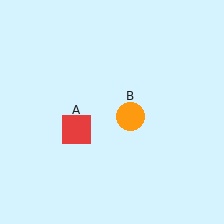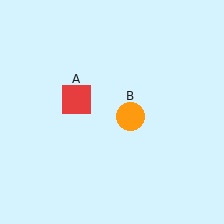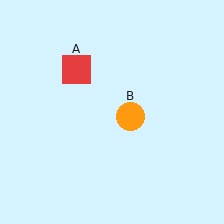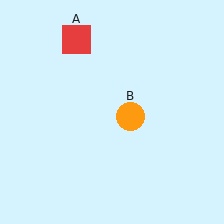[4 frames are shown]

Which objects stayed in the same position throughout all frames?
Orange circle (object B) remained stationary.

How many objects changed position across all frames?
1 object changed position: red square (object A).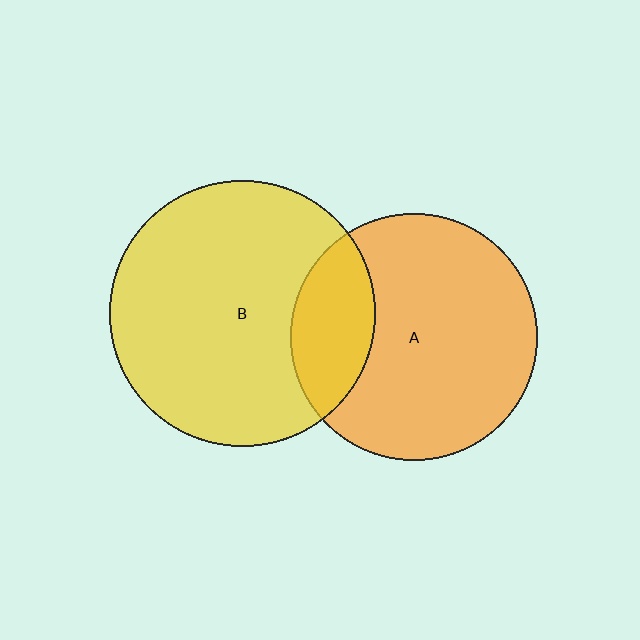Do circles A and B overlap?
Yes.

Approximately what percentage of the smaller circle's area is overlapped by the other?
Approximately 25%.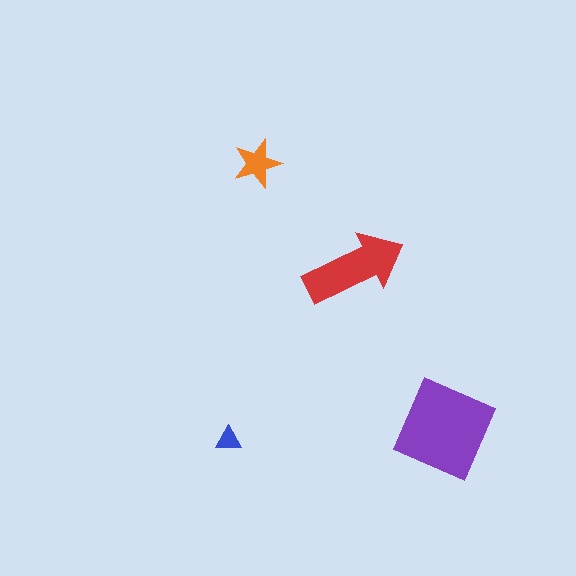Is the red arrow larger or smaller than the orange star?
Larger.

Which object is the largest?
The purple square.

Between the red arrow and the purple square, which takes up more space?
The purple square.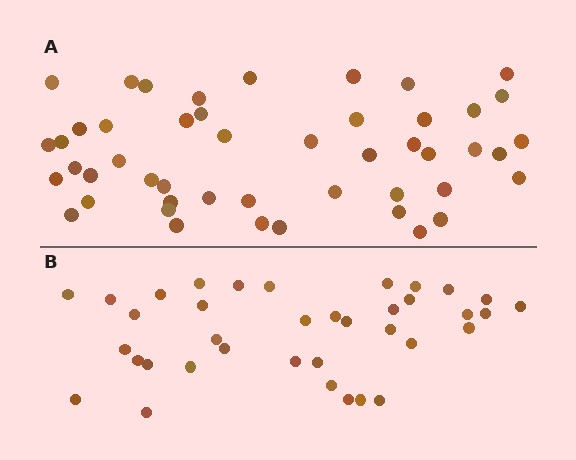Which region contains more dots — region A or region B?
Region A (the top region) has more dots.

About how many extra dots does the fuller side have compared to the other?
Region A has roughly 12 or so more dots than region B.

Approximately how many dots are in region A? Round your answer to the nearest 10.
About 50 dots. (The exact count is 48, which rounds to 50.)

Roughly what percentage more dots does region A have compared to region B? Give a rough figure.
About 30% more.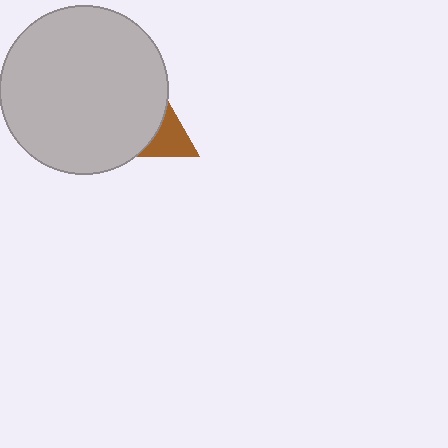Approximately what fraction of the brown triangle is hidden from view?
Roughly 63% of the brown triangle is hidden behind the light gray circle.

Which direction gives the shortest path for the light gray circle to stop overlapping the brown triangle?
Moving left gives the shortest separation.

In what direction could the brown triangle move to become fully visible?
The brown triangle could move right. That would shift it out from behind the light gray circle entirely.